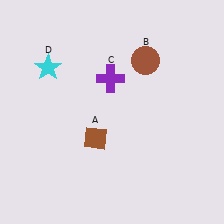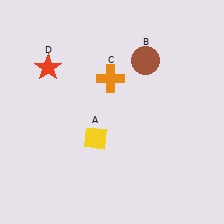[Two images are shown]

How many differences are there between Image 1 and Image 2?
There are 3 differences between the two images.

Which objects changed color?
A changed from brown to yellow. C changed from purple to orange. D changed from cyan to red.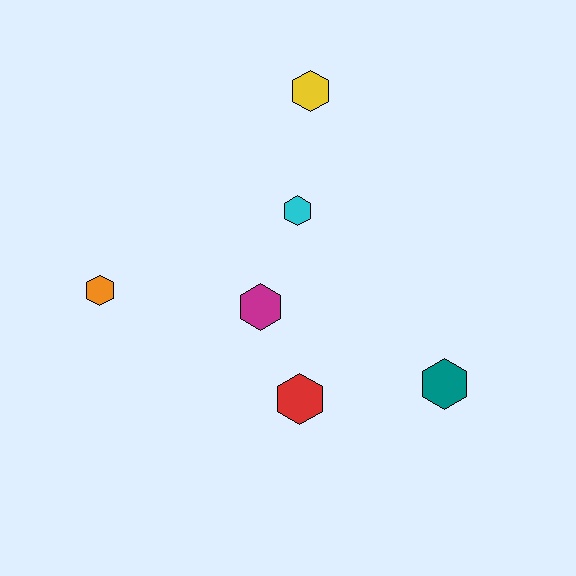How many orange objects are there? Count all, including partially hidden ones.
There is 1 orange object.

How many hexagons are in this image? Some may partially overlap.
There are 6 hexagons.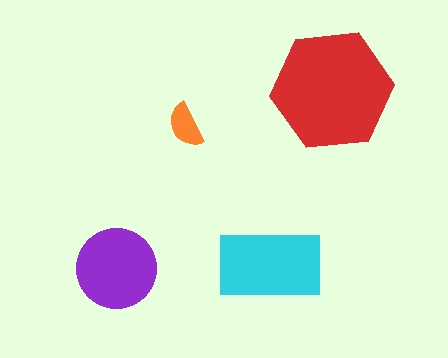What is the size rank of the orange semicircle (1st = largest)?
4th.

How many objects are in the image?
There are 4 objects in the image.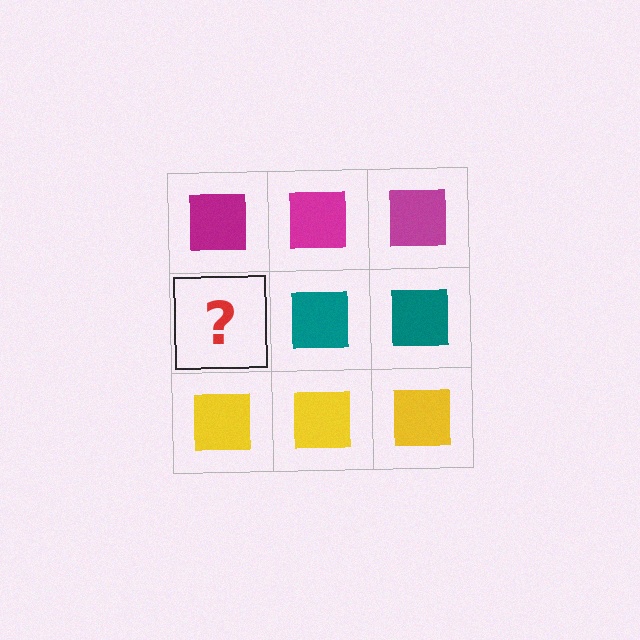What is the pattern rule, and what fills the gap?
The rule is that each row has a consistent color. The gap should be filled with a teal square.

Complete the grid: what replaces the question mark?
The question mark should be replaced with a teal square.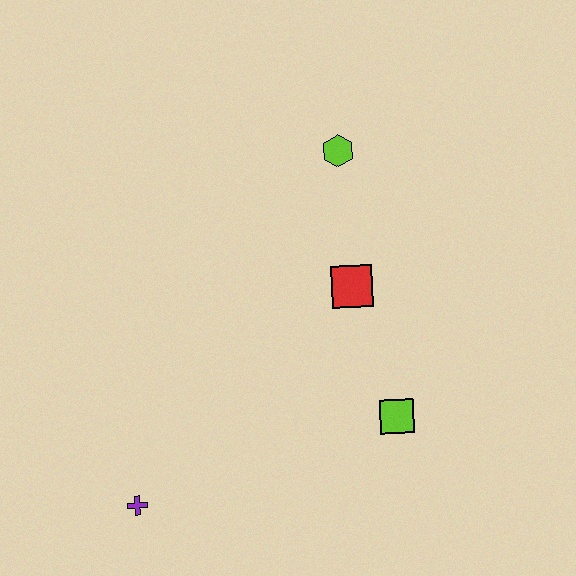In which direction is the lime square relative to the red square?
The lime square is below the red square.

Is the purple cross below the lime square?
Yes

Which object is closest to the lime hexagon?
The red square is closest to the lime hexagon.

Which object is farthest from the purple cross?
The lime hexagon is farthest from the purple cross.